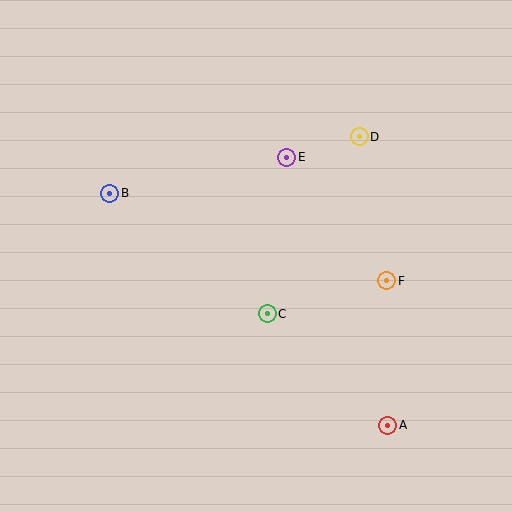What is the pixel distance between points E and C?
The distance between E and C is 157 pixels.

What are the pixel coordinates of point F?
Point F is at (387, 281).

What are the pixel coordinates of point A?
Point A is at (388, 425).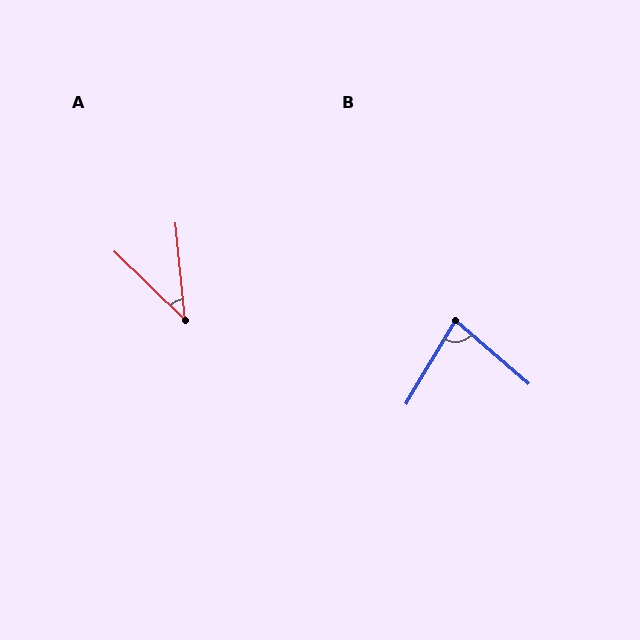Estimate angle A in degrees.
Approximately 41 degrees.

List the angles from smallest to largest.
A (41°), B (80°).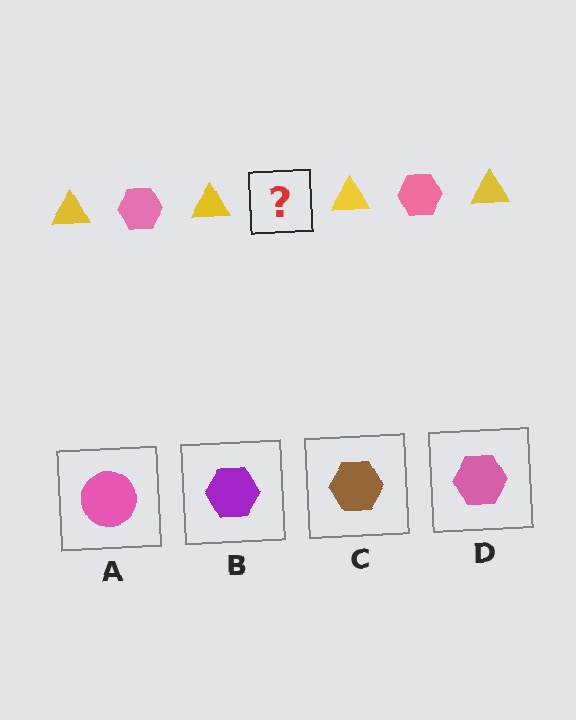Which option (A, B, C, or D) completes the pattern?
D.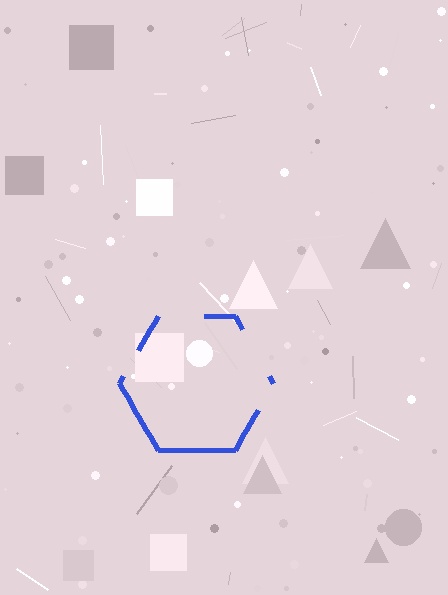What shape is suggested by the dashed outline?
The dashed outline suggests a hexagon.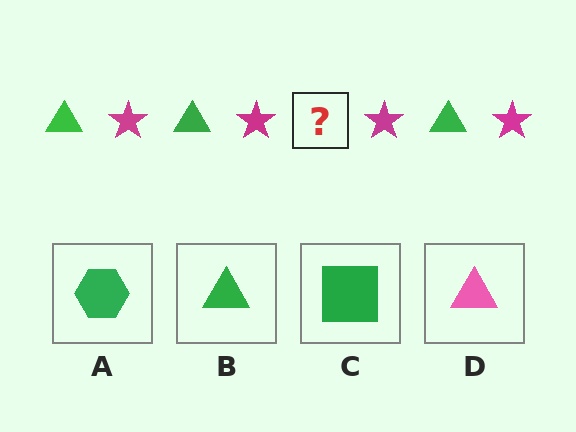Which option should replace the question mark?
Option B.